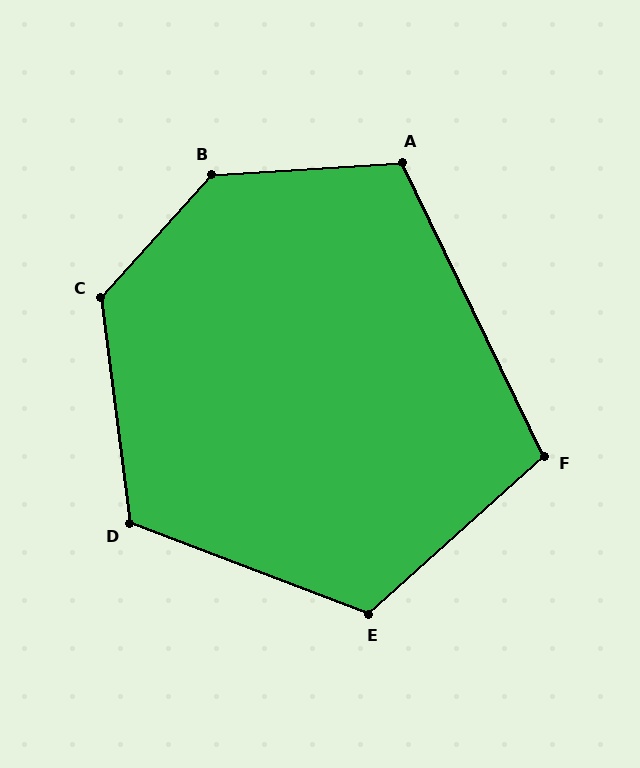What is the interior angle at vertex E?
Approximately 117 degrees (obtuse).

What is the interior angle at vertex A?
Approximately 112 degrees (obtuse).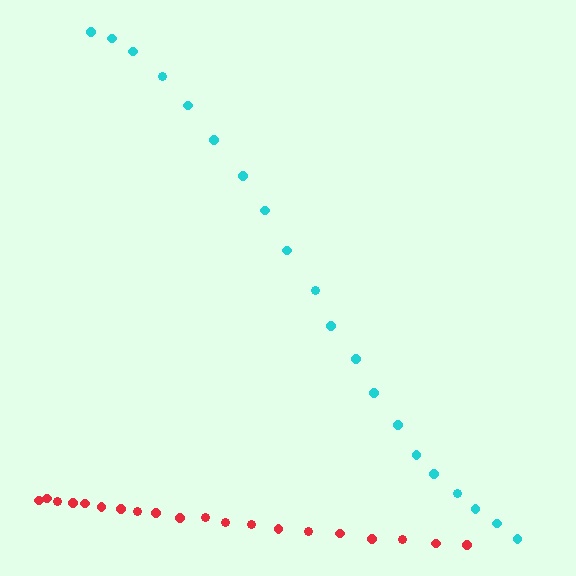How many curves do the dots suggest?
There are 2 distinct paths.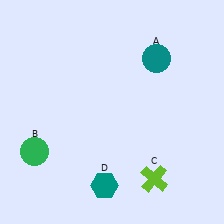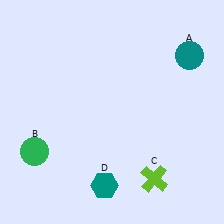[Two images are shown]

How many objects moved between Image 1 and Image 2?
1 object moved between the two images.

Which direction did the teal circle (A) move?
The teal circle (A) moved right.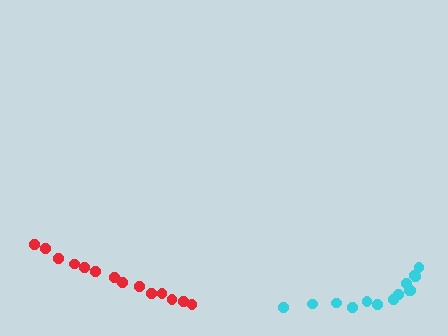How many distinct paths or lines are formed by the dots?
There are 2 distinct paths.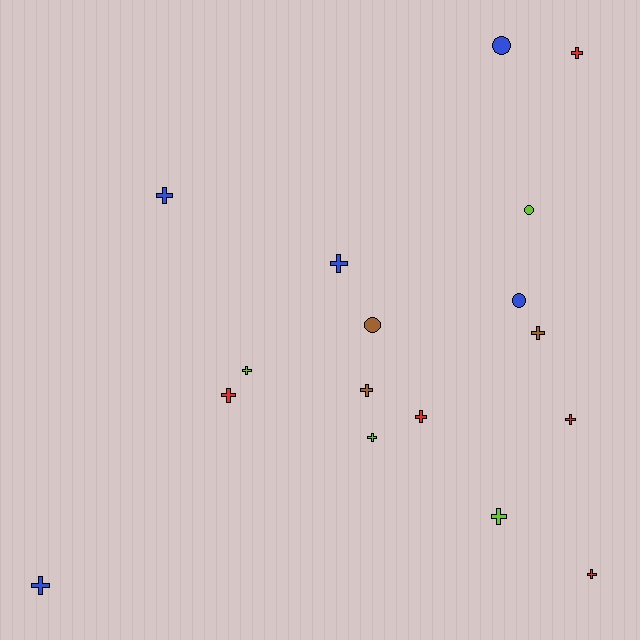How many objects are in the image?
There are 17 objects.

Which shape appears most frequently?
Cross, with 13 objects.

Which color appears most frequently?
Blue, with 5 objects.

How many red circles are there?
There are no red circles.